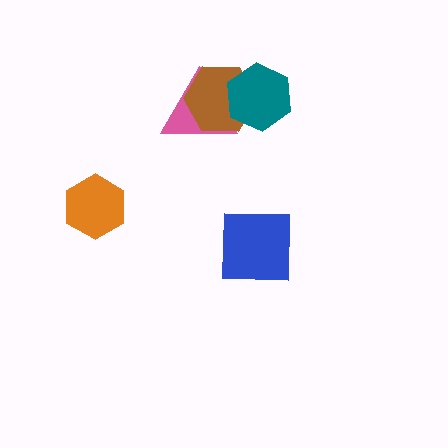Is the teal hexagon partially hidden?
No, no other shape covers it.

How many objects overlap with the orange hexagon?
0 objects overlap with the orange hexagon.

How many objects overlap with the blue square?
0 objects overlap with the blue square.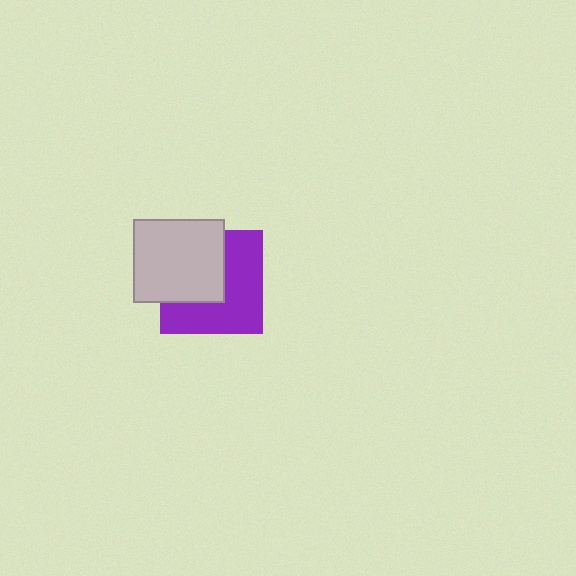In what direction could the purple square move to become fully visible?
The purple square could move toward the lower-right. That would shift it out from behind the light gray rectangle entirely.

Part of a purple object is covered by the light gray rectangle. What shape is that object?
It is a square.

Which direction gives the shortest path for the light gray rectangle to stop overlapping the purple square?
Moving toward the upper-left gives the shortest separation.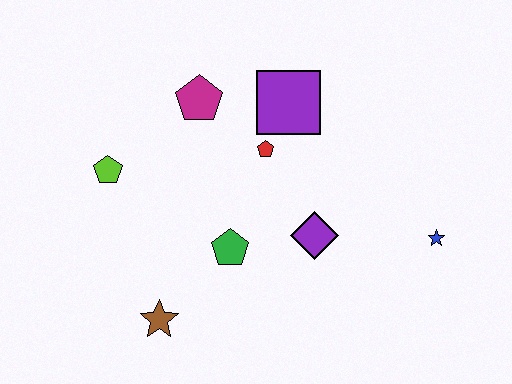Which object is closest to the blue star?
The purple diamond is closest to the blue star.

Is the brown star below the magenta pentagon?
Yes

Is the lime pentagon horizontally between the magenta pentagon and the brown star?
No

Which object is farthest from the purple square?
The brown star is farthest from the purple square.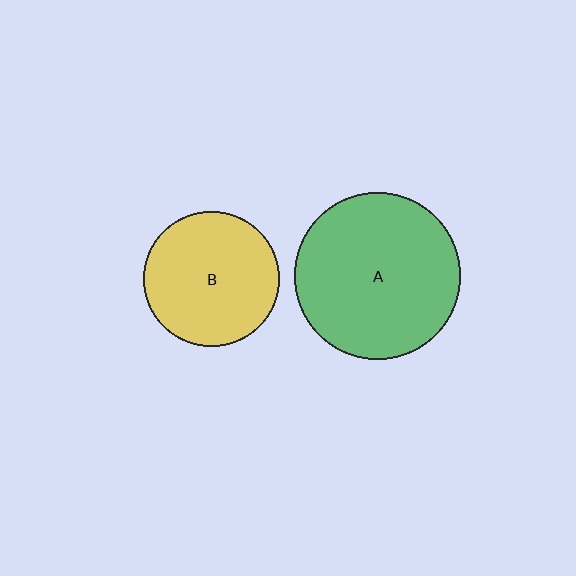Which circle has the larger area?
Circle A (green).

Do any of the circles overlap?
No, none of the circles overlap.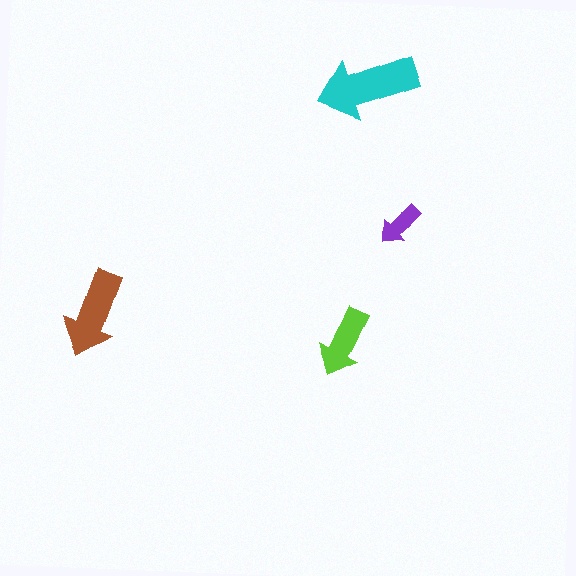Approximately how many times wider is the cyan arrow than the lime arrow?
About 1.5 times wider.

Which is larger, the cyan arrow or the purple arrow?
The cyan one.